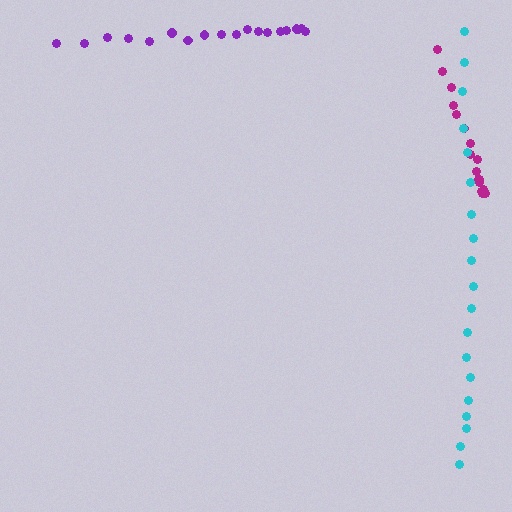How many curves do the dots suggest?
There are 3 distinct paths.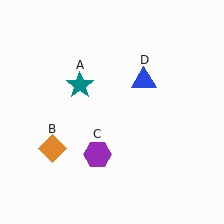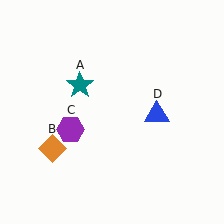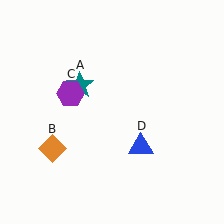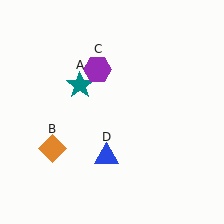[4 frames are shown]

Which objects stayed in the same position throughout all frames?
Teal star (object A) and orange diamond (object B) remained stationary.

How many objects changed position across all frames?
2 objects changed position: purple hexagon (object C), blue triangle (object D).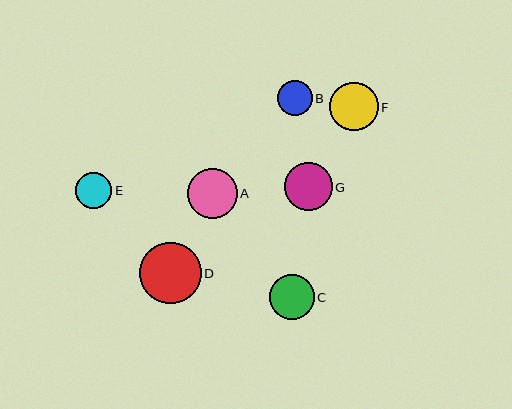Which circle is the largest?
Circle D is the largest with a size of approximately 61 pixels.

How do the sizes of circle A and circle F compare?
Circle A and circle F are approximately the same size.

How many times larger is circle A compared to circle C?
Circle A is approximately 1.1 times the size of circle C.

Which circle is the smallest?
Circle B is the smallest with a size of approximately 35 pixels.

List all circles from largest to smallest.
From largest to smallest: D, A, F, G, C, E, B.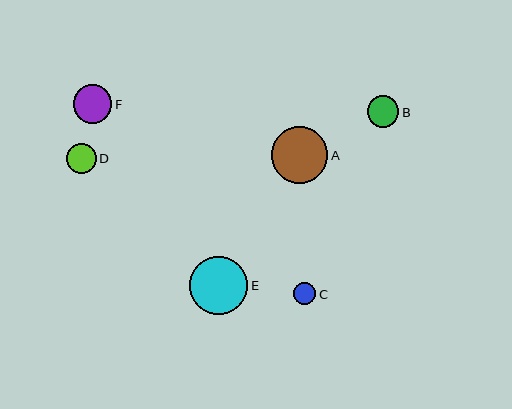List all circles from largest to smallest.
From largest to smallest: E, A, F, B, D, C.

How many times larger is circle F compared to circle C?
Circle F is approximately 1.8 times the size of circle C.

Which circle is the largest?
Circle E is the largest with a size of approximately 59 pixels.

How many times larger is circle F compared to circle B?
Circle F is approximately 1.2 times the size of circle B.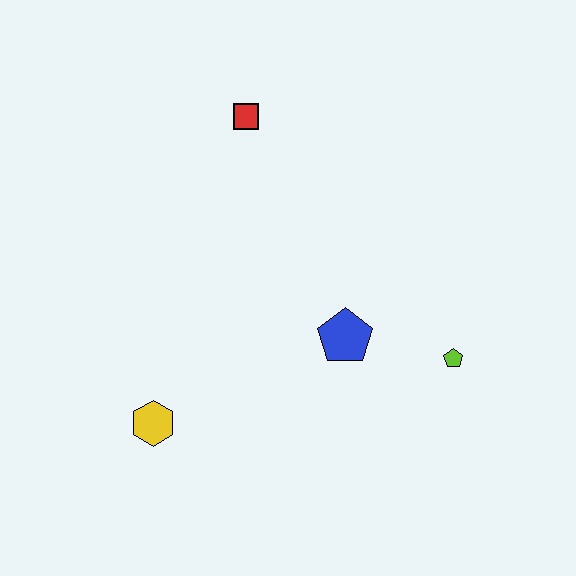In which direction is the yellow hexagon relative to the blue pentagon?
The yellow hexagon is to the left of the blue pentagon.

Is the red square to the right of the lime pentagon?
No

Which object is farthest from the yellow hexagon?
The red square is farthest from the yellow hexagon.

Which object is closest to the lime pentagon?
The blue pentagon is closest to the lime pentagon.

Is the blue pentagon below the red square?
Yes